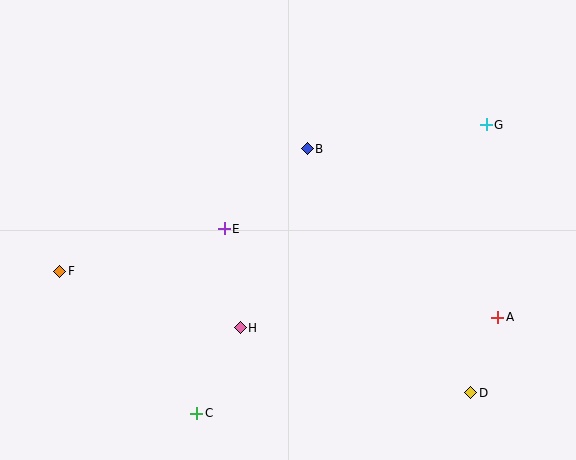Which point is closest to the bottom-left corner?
Point F is closest to the bottom-left corner.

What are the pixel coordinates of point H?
Point H is at (240, 328).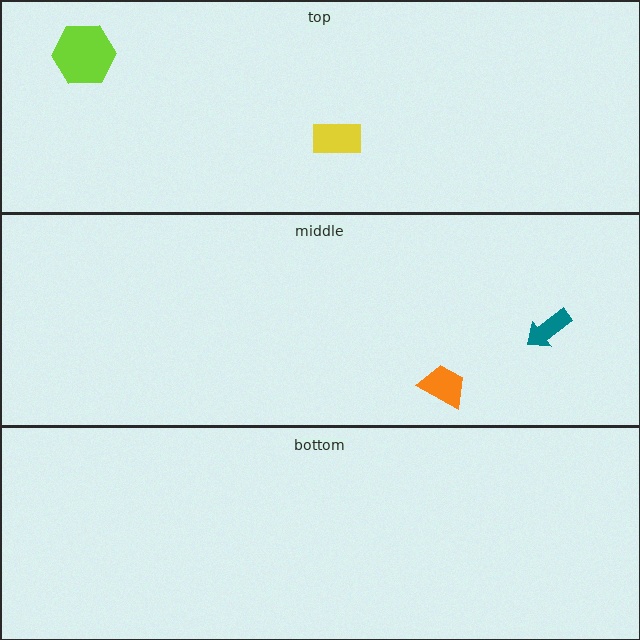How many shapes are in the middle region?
2.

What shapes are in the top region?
The lime hexagon, the yellow rectangle.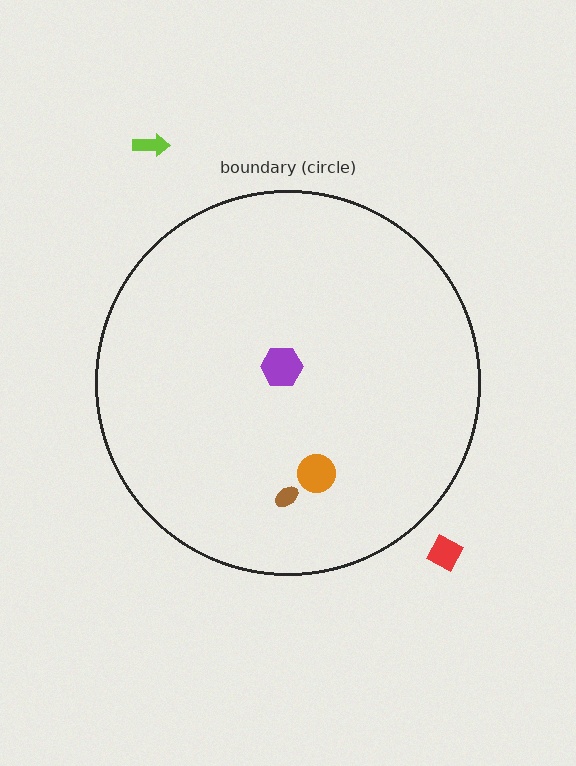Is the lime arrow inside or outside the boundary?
Outside.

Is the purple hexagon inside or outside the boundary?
Inside.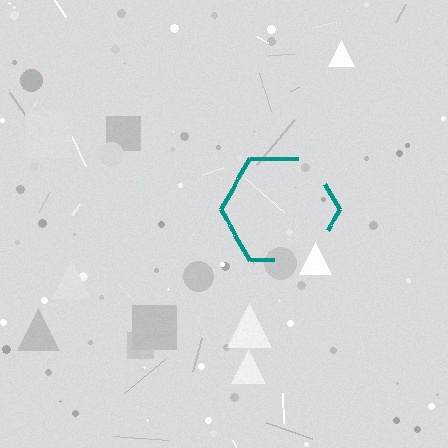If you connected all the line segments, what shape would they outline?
They would outline a hexagon.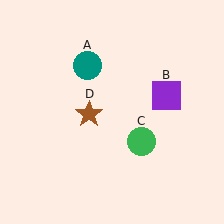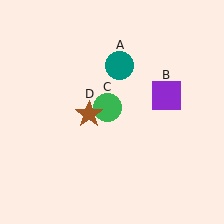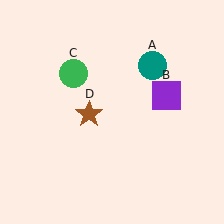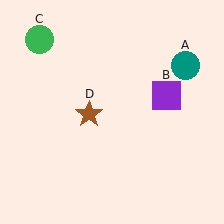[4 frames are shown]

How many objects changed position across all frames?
2 objects changed position: teal circle (object A), green circle (object C).